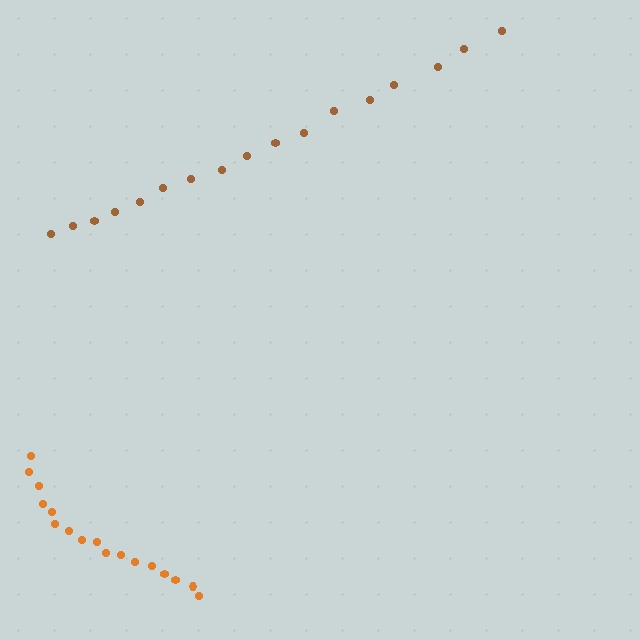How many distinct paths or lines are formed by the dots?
There are 2 distinct paths.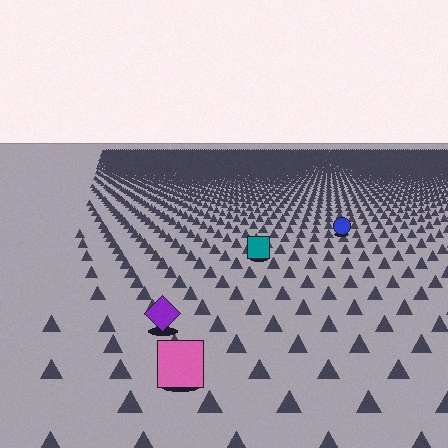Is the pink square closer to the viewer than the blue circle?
Yes. The pink square is closer — you can tell from the texture gradient: the ground texture is coarser near it.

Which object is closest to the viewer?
The pink square is closest. The texture marks near it are larger and more spread out.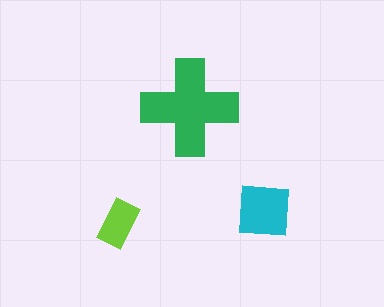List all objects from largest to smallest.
The green cross, the cyan square, the lime rectangle.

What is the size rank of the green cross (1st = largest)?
1st.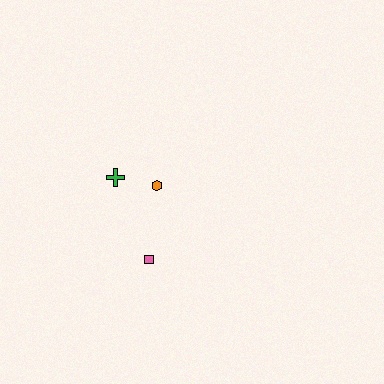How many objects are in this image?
There are 3 objects.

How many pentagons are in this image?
There are no pentagons.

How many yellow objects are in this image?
There are no yellow objects.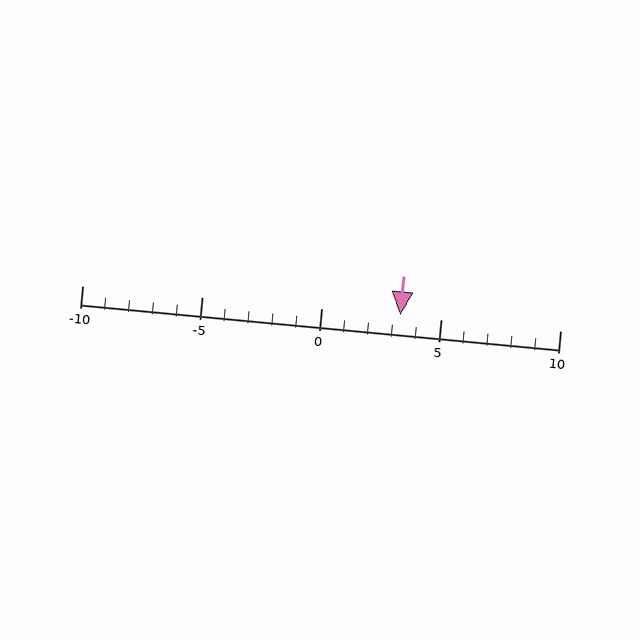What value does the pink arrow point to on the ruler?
The pink arrow points to approximately 3.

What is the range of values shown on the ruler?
The ruler shows values from -10 to 10.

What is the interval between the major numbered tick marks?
The major tick marks are spaced 5 units apart.